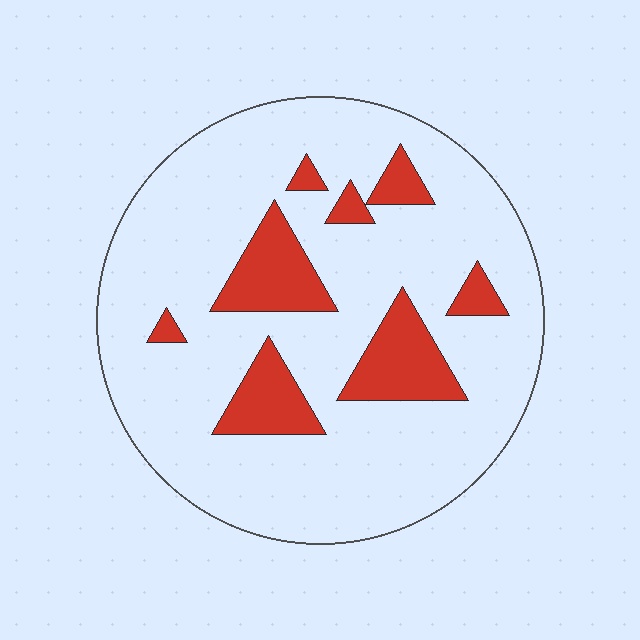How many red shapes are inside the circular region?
8.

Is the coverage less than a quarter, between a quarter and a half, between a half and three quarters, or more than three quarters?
Less than a quarter.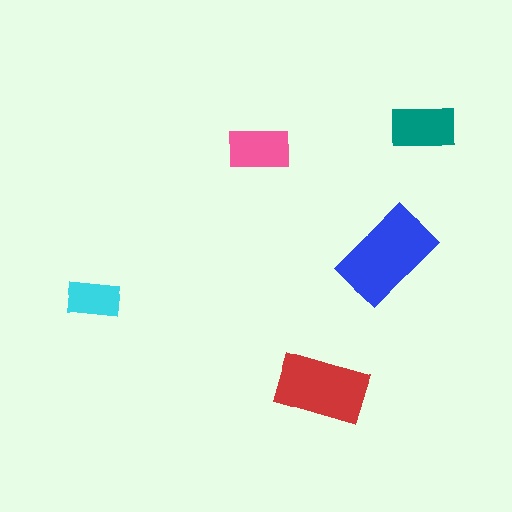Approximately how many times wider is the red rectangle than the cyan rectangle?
About 1.5 times wider.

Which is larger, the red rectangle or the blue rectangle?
The blue one.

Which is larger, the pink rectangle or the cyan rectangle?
The pink one.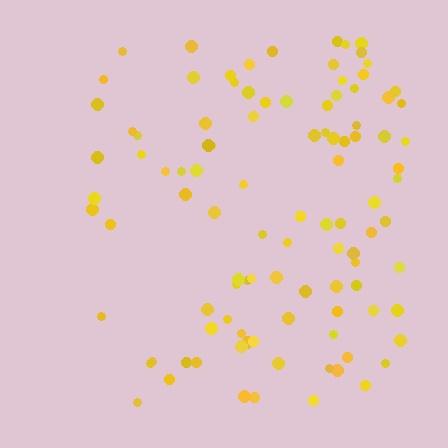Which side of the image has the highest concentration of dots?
The right.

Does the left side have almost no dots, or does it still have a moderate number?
Still a moderate number, just noticeably fewer than the right.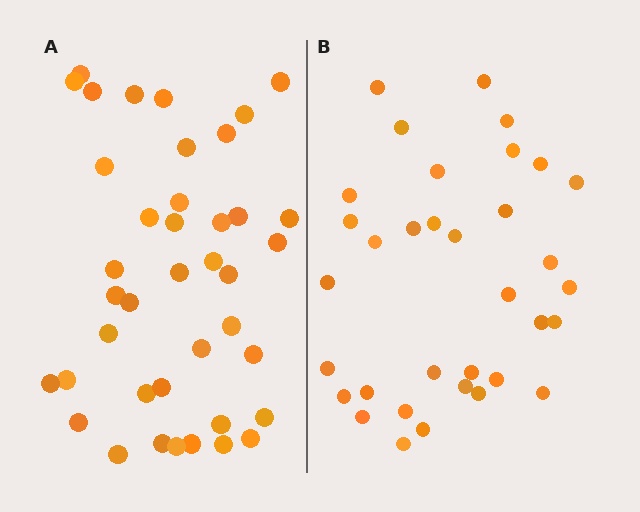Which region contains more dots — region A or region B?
Region A (the left region) has more dots.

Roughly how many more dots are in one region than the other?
Region A has about 6 more dots than region B.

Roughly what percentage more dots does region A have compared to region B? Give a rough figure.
About 20% more.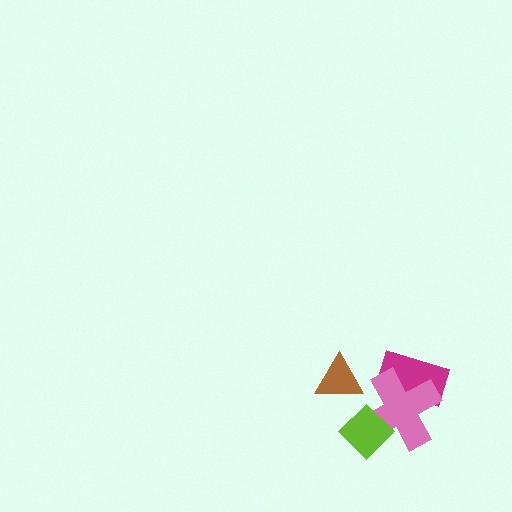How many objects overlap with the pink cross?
2 objects overlap with the pink cross.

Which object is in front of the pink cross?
The lime diamond is in front of the pink cross.